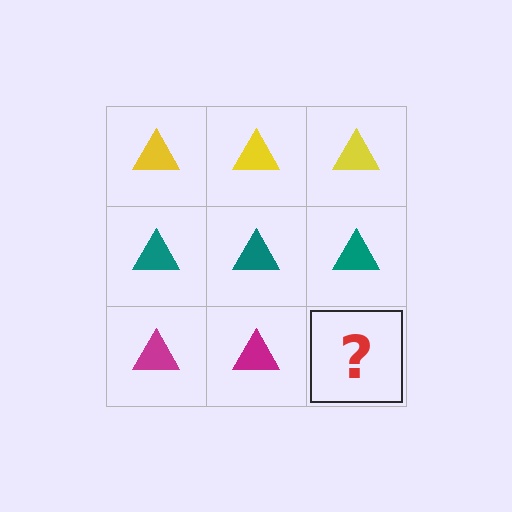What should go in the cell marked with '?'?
The missing cell should contain a magenta triangle.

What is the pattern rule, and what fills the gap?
The rule is that each row has a consistent color. The gap should be filled with a magenta triangle.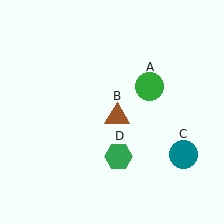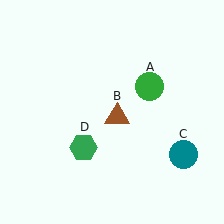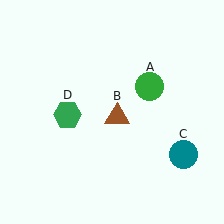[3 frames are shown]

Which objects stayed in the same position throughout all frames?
Green circle (object A) and brown triangle (object B) and teal circle (object C) remained stationary.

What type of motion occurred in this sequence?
The green hexagon (object D) rotated clockwise around the center of the scene.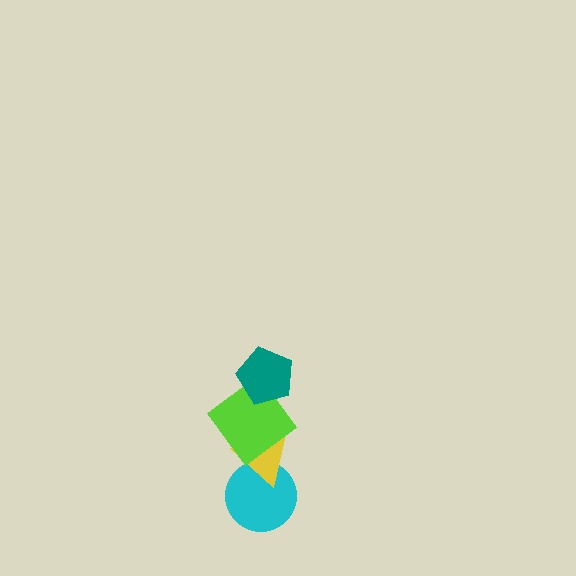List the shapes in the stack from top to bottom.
From top to bottom: the teal pentagon, the lime diamond, the yellow triangle, the cyan circle.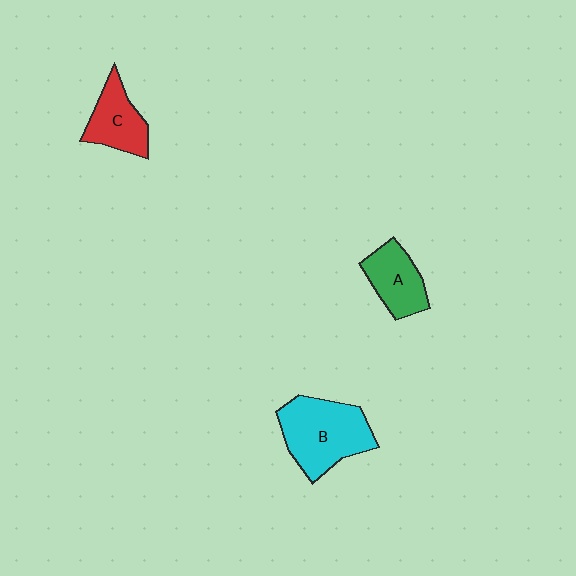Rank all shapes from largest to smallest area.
From largest to smallest: B (cyan), A (green), C (red).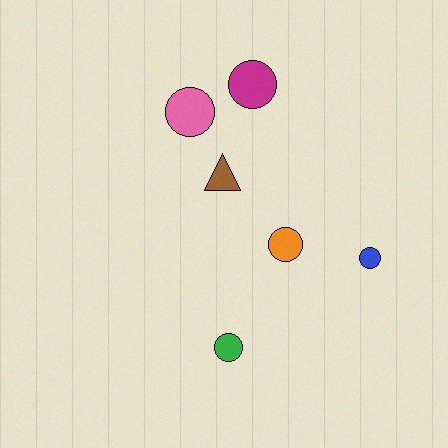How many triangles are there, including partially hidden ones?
There is 1 triangle.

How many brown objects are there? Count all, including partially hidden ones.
There is 1 brown object.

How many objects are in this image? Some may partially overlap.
There are 6 objects.